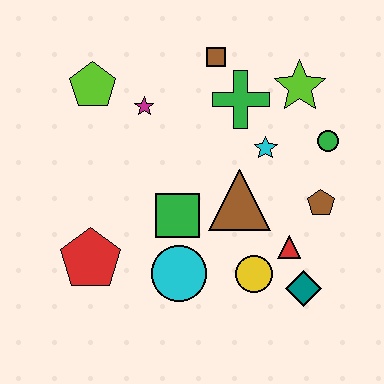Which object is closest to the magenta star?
The lime pentagon is closest to the magenta star.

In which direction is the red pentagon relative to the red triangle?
The red pentagon is to the left of the red triangle.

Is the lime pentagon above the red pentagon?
Yes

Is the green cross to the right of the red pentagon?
Yes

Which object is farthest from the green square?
The lime star is farthest from the green square.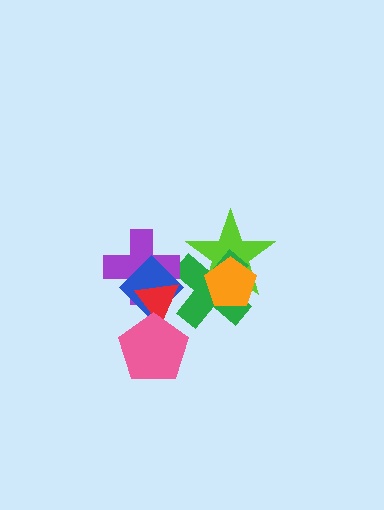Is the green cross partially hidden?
Yes, it is partially covered by another shape.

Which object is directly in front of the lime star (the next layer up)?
The green cross is directly in front of the lime star.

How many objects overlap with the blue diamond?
4 objects overlap with the blue diamond.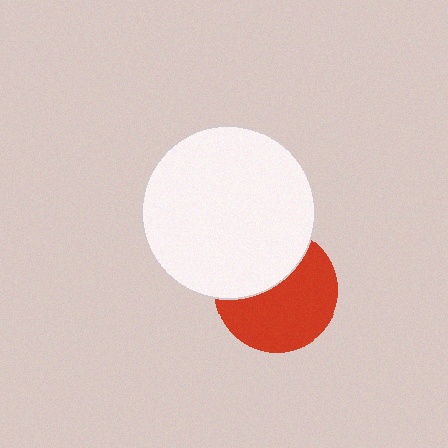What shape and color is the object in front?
The object in front is a white circle.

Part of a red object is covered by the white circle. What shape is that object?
It is a circle.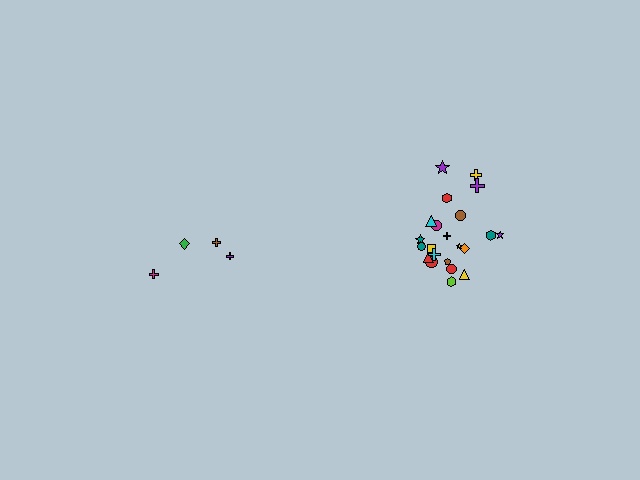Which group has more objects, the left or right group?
The right group.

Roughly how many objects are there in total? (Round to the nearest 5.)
Roughly 25 objects in total.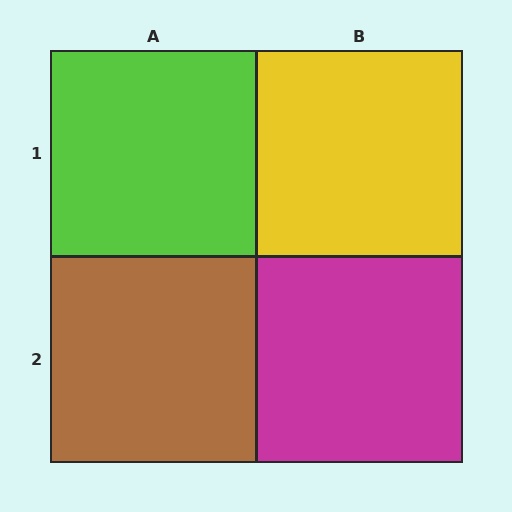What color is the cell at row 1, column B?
Yellow.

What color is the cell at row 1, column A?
Lime.